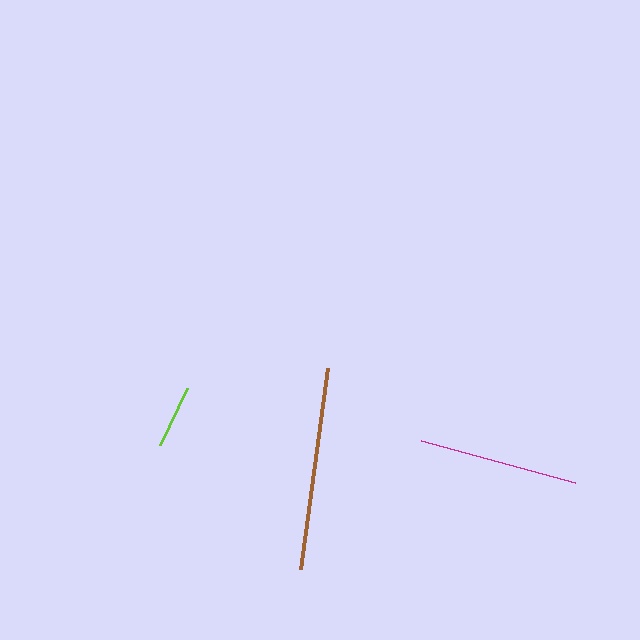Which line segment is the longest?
The brown line is the longest at approximately 203 pixels.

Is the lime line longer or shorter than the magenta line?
The magenta line is longer than the lime line.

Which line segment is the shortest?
The lime line is the shortest at approximately 64 pixels.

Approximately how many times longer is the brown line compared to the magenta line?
The brown line is approximately 1.3 times the length of the magenta line.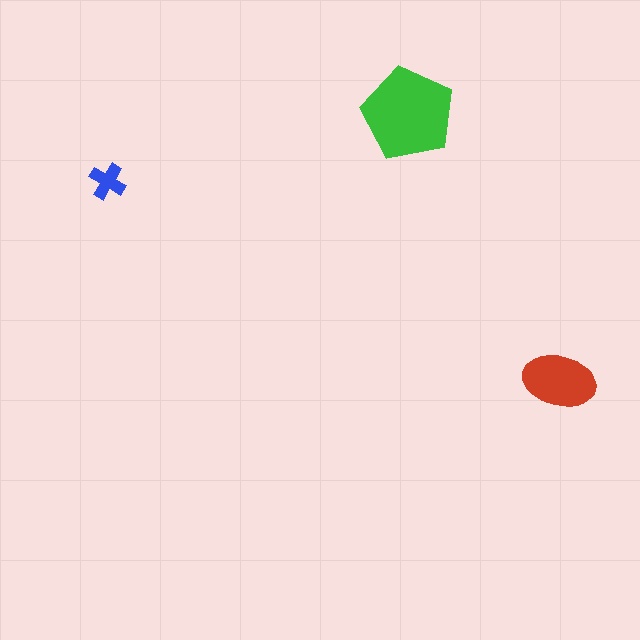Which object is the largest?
The green pentagon.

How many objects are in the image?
There are 3 objects in the image.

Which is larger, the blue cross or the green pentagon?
The green pentagon.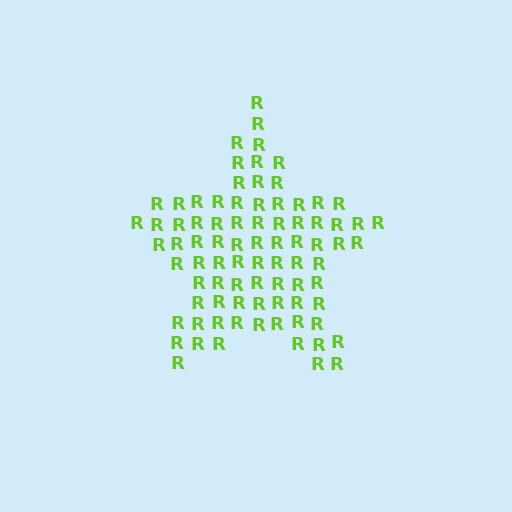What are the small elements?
The small elements are letter R's.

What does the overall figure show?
The overall figure shows a star.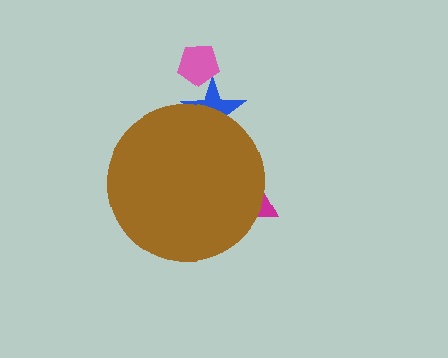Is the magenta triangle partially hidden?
Yes, the magenta triangle is partially hidden behind the brown circle.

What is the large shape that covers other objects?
A brown circle.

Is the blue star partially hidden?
Yes, the blue star is partially hidden behind the brown circle.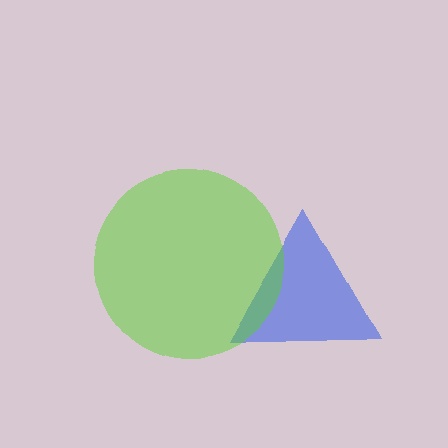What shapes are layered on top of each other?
The layered shapes are: a blue triangle, a lime circle.